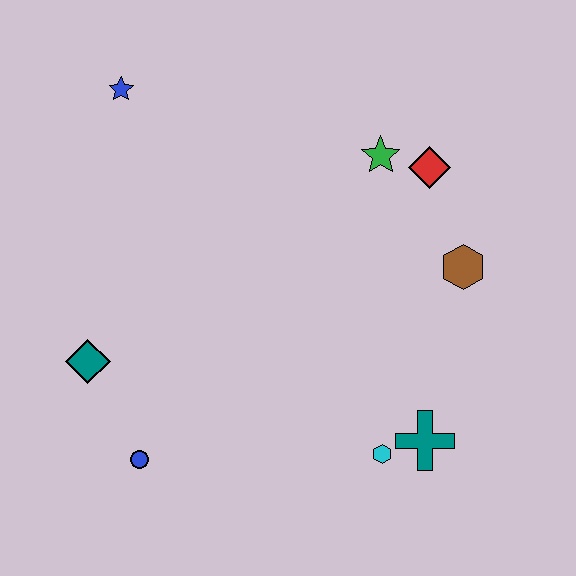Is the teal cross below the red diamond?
Yes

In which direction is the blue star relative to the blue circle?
The blue star is above the blue circle.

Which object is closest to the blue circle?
The teal diamond is closest to the blue circle.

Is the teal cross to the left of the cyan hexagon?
No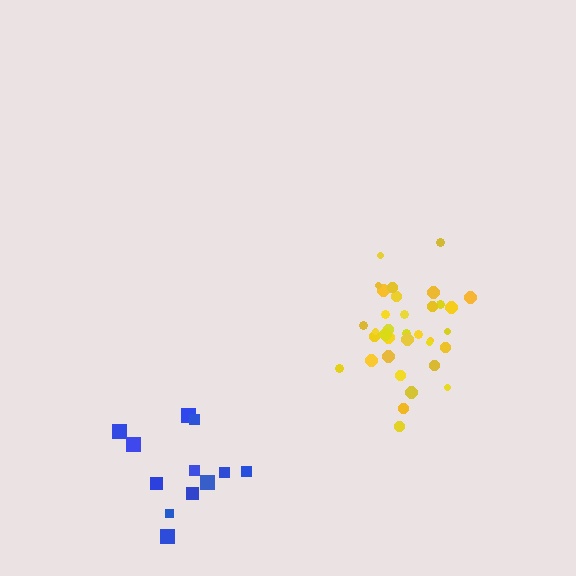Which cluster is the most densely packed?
Yellow.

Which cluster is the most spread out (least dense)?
Blue.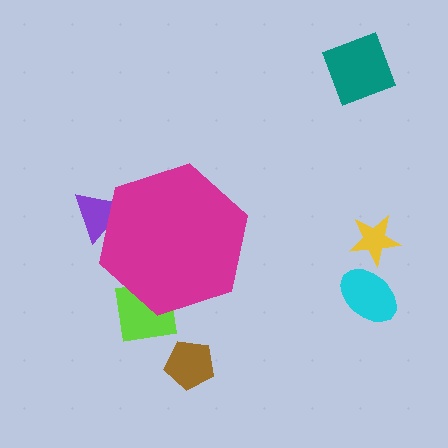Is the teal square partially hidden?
No, the teal square is fully visible.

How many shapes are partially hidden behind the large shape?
2 shapes are partially hidden.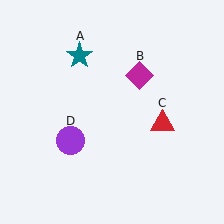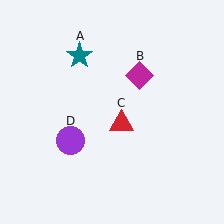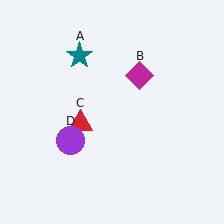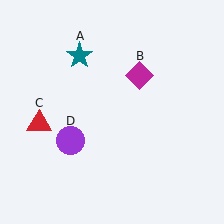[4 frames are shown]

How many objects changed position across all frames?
1 object changed position: red triangle (object C).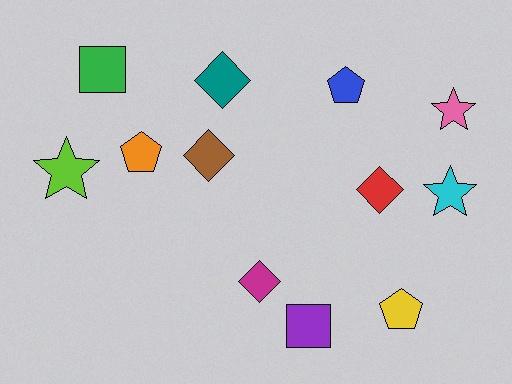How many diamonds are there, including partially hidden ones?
There are 4 diamonds.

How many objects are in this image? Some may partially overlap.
There are 12 objects.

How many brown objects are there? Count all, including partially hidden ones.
There is 1 brown object.